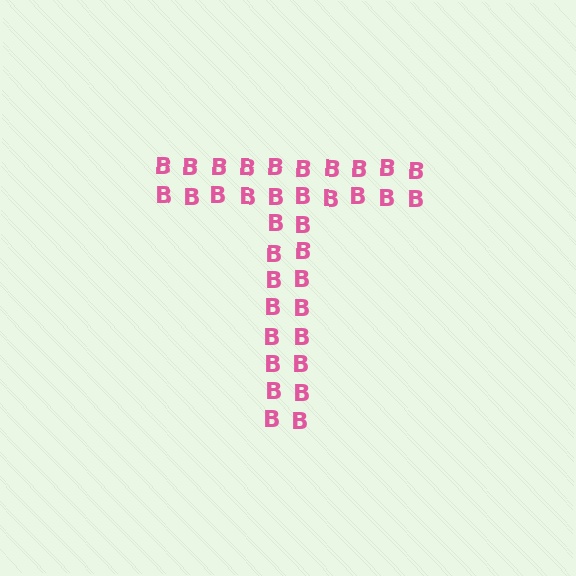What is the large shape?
The large shape is the letter T.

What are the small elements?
The small elements are letter B's.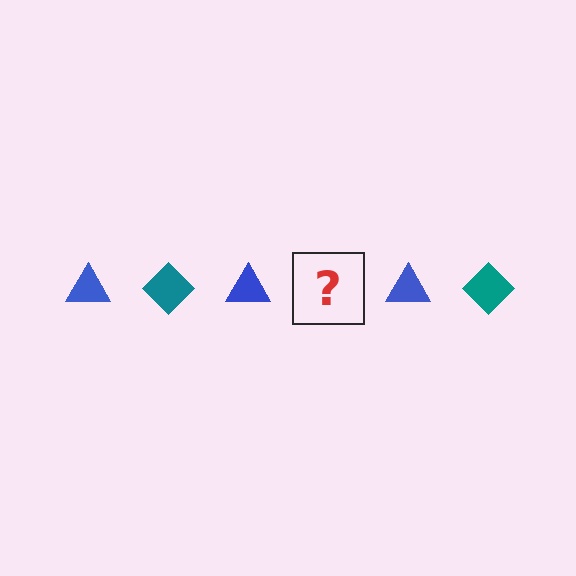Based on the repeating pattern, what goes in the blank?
The blank should be a teal diamond.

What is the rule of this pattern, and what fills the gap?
The rule is that the pattern alternates between blue triangle and teal diamond. The gap should be filled with a teal diamond.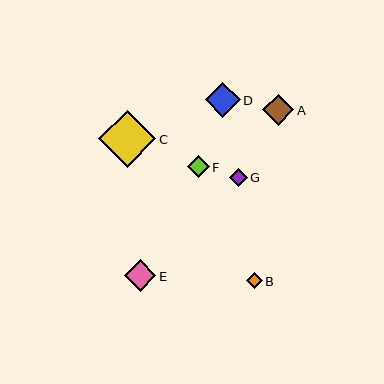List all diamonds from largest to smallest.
From largest to smallest: C, D, E, A, F, G, B.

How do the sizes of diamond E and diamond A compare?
Diamond E and diamond A are approximately the same size.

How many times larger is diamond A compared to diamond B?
Diamond A is approximately 2.0 times the size of diamond B.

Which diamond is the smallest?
Diamond B is the smallest with a size of approximately 16 pixels.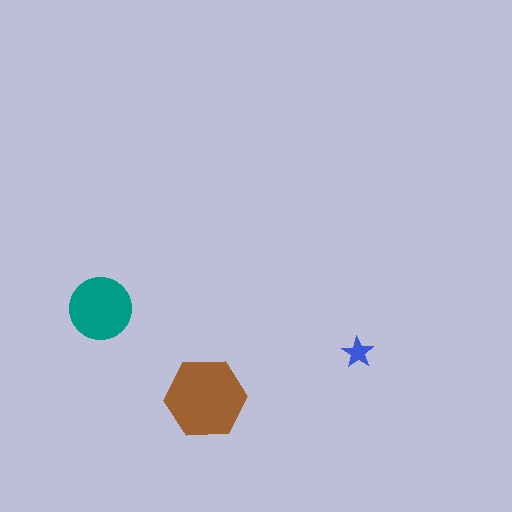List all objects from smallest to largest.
The blue star, the teal circle, the brown hexagon.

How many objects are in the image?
There are 3 objects in the image.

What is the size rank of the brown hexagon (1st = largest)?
1st.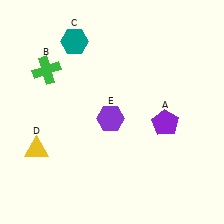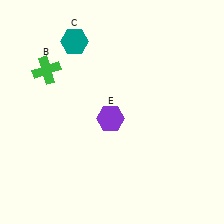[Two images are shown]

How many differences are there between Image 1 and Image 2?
There are 2 differences between the two images.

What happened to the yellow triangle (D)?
The yellow triangle (D) was removed in Image 2. It was in the bottom-left area of Image 1.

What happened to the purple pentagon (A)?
The purple pentagon (A) was removed in Image 2. It was in the bottom-right area of Image 1.